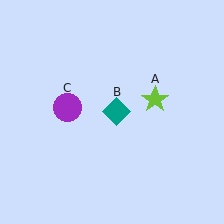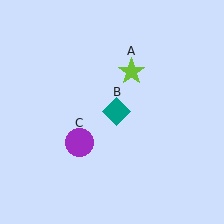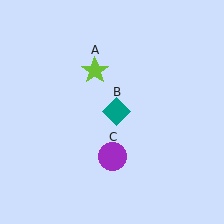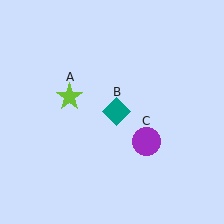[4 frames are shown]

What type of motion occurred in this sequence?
The lime star (object A), purple circle (object C) rotated counterclockwise around the center of the scene.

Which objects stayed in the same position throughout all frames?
Teal diamond (object B) remained stationary.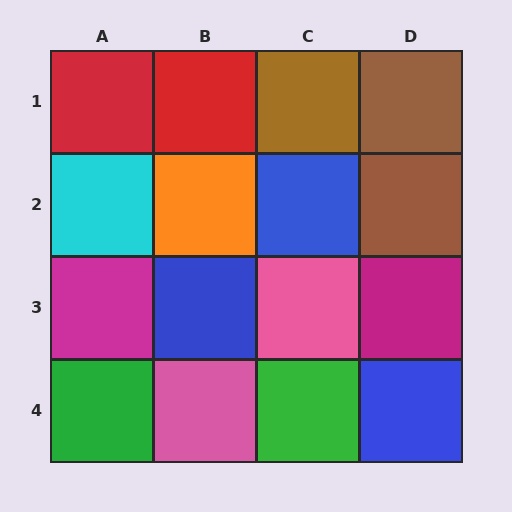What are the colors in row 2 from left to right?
Cyan, orange, blue, brown.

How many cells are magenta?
2 cells are magenta.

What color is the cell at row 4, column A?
Green.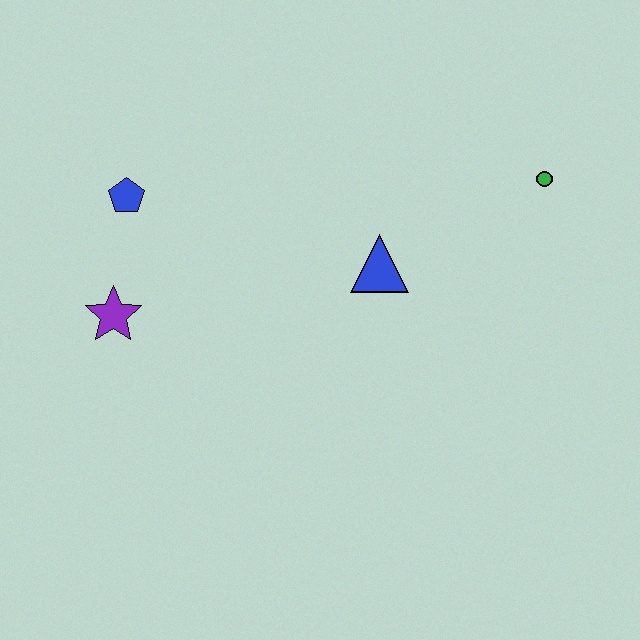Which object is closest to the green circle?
The blue triangle is closest to the green circle.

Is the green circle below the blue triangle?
No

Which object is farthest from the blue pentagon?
The green circle is farthest from the blue pentagon.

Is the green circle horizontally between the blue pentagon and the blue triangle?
No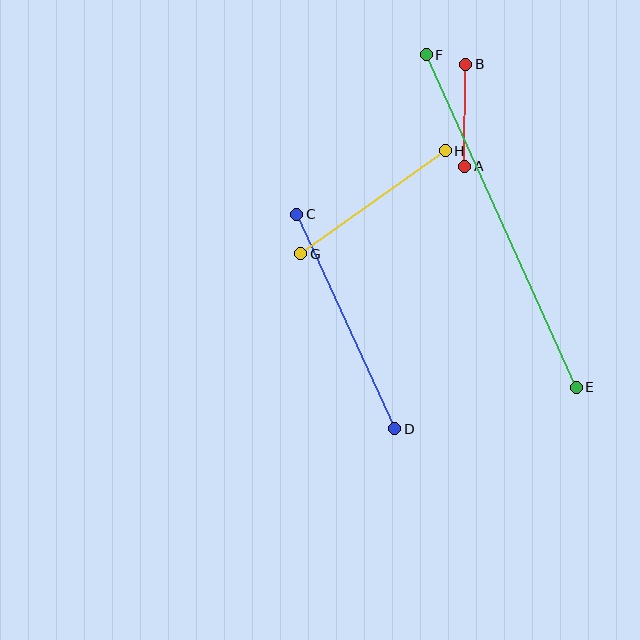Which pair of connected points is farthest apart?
Points E and F are farthest apart.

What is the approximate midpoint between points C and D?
The midpoint is at approximately (346, 322) pixels.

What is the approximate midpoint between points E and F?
The midpoint is at approximately (501, 221) pixels.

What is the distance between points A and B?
The distance is approximately 102 pixels.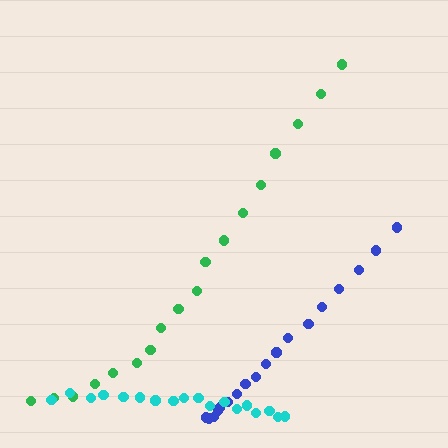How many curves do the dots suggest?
There are 3 distinct paths.